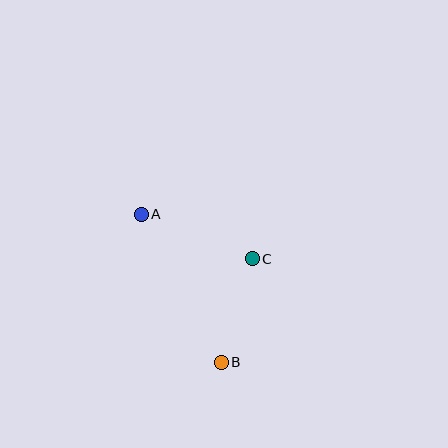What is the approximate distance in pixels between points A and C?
The distance between A and C is approximately 120 pixels.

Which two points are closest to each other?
Points B and C are closest to each other.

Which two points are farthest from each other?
Points A and B are farthest from each other.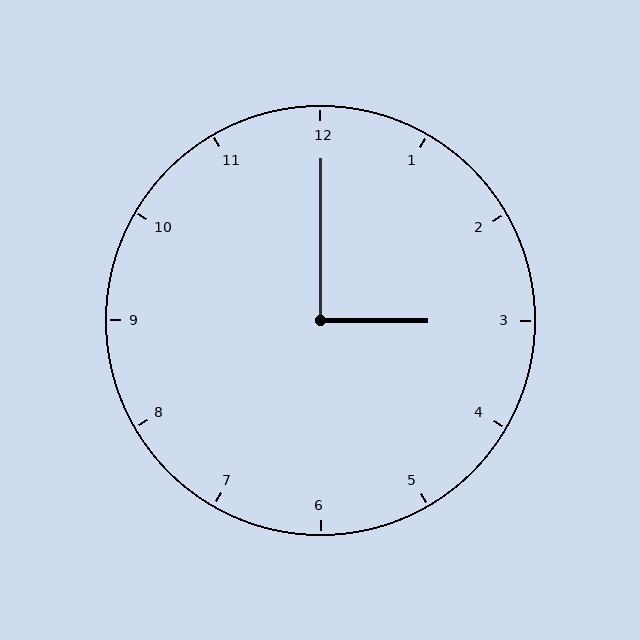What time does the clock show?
3:00.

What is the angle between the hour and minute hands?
Approximately 90 degrees.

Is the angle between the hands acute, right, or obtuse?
It is right.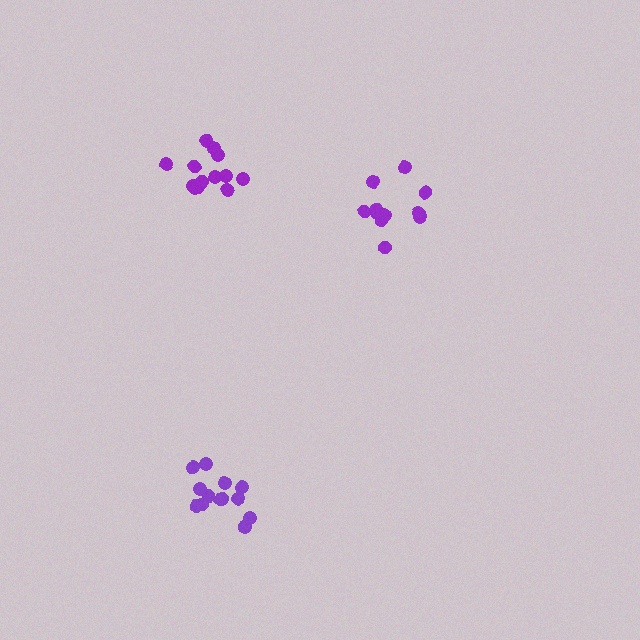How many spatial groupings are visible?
There are 3 spatial groupings.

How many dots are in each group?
Group 1: 13 dots, Group 2: 11 dots, Group 3: 14 dots (38 total).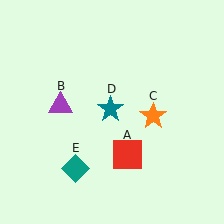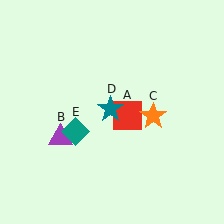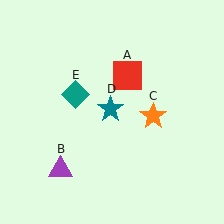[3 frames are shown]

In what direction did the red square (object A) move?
The red square (object A) moved up.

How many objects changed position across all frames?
3 objects changed position: red square (object A), purple triangle (object B), teal diamond (object E).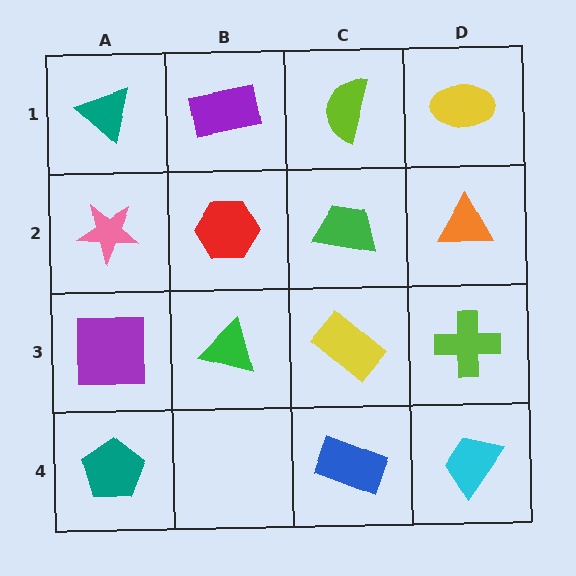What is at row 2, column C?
A green trapezoid.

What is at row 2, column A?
A pink star.